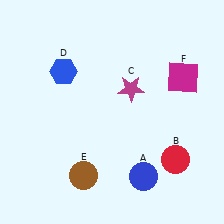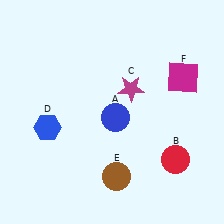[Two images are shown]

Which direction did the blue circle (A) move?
The blue circle (A) moved up.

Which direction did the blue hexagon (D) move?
The blue hexagon (D) moved down.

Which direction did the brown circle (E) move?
The brown circle (E) moved right.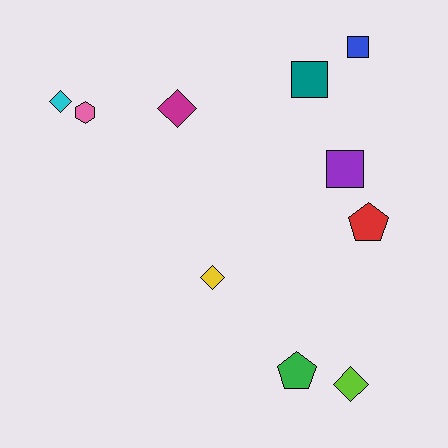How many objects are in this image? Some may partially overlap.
There are 10 objects.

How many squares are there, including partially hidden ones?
There are 3 squares.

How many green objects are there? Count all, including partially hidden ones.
There is 1 green object.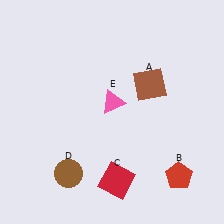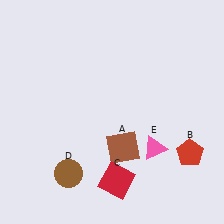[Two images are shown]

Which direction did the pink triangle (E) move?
The pink triangle (E) moved down.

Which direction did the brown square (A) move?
The brown square (A) moved down.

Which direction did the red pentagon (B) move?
The red pentagon (B) moved up.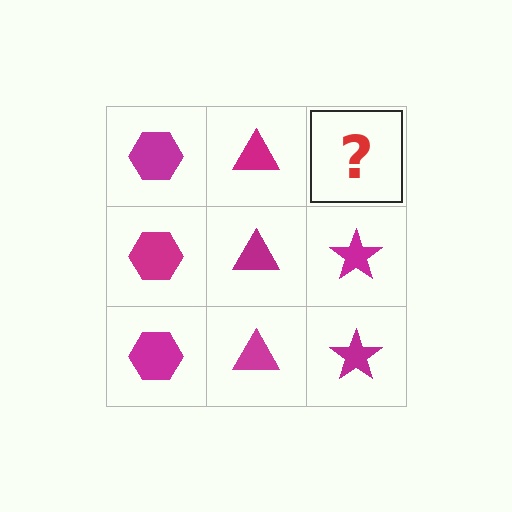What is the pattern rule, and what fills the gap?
The rule is that each column has a consistent shape. The gap should be filled with a magenta star.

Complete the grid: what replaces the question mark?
The question mark should be replaced with a magenta star.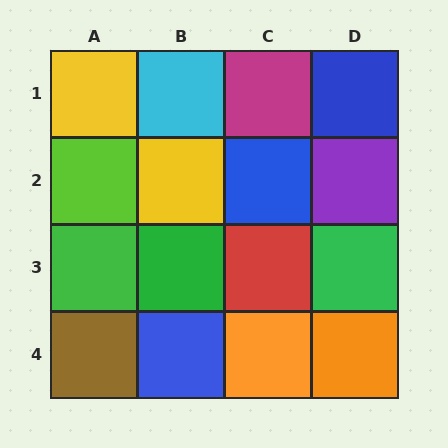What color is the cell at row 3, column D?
Green.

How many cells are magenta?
1 cell is magenta.